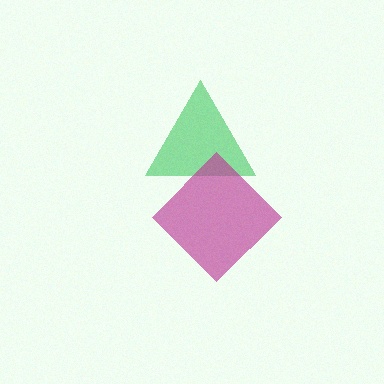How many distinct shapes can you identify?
There are 2 distinct shapes: a green triangle, a magenta diamond.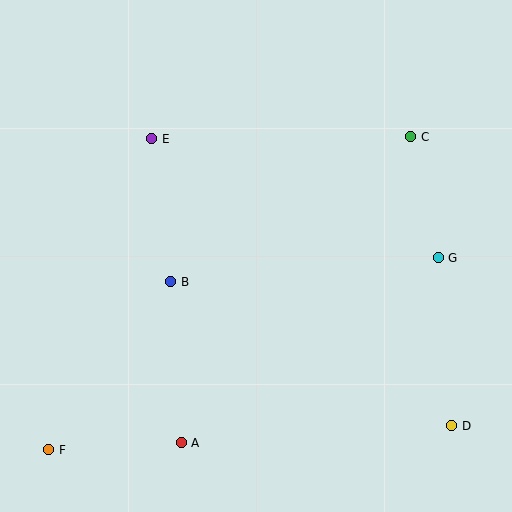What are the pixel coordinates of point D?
Point D is at (452, 426).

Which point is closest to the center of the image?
Point B at (171, 282) is closest to the center.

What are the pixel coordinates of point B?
Point B is at (171, 282).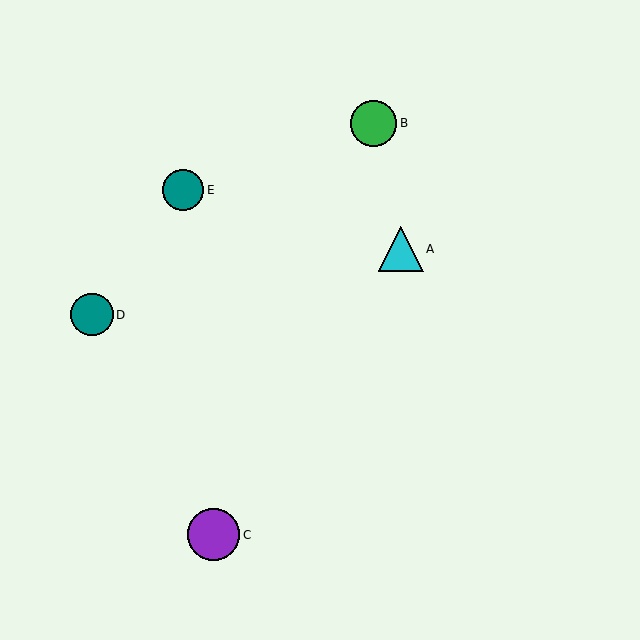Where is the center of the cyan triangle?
The center of the cyan triangle is at (401, 249).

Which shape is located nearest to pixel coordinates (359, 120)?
The green circle (labeled B) at (374, 123) is nearest to that location.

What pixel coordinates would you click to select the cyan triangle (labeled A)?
Click at (401, 249) to select the cyan triangle A.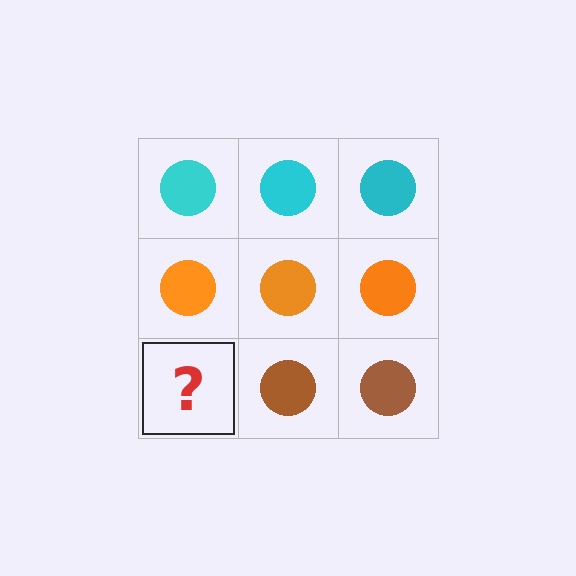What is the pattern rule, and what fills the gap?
The rule is that each row has a consistent color. The gap should be filled with a brown circle.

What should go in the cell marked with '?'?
The missing cell should contain a brown circle.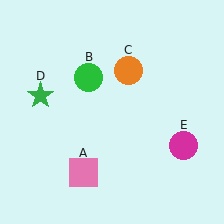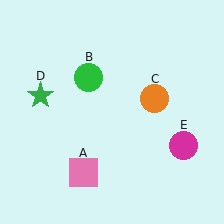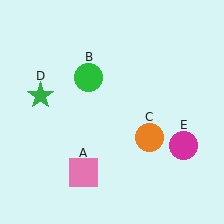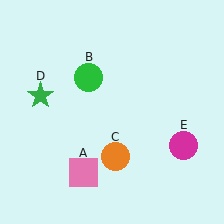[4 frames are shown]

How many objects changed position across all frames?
1 object changed position: orange circle (object C).